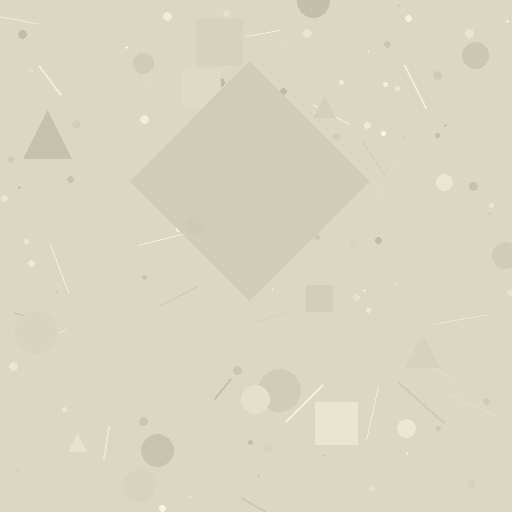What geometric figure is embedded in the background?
A diamond is embedded in the background.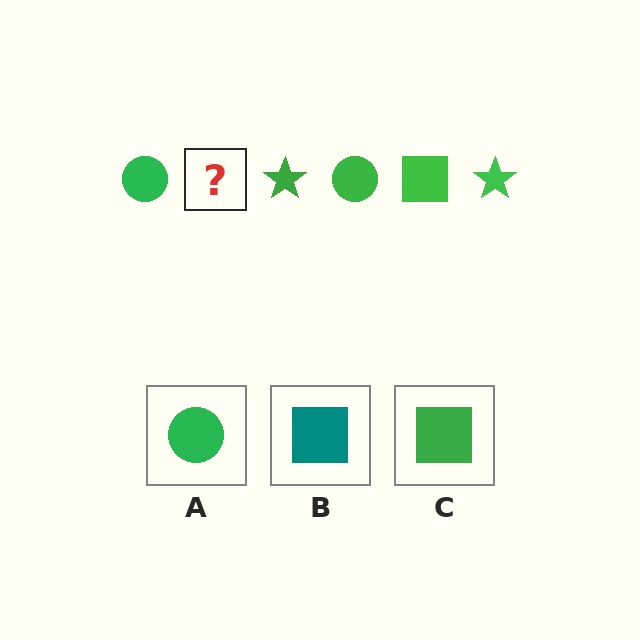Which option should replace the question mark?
Option C.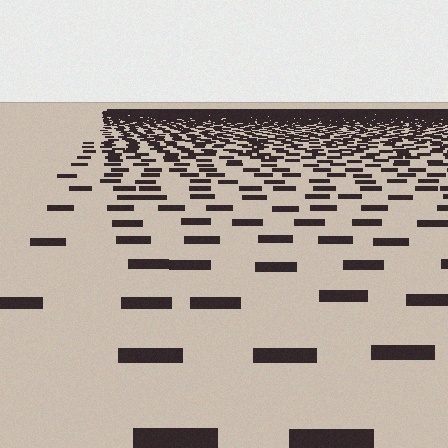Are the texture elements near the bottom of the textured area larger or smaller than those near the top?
Larger. Near the bottom, elements are closer to the viewer and appear at a bigger on-screen size.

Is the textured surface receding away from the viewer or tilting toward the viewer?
The surface is receding away from the viewer. Texture elements get smaller and denser toward the top.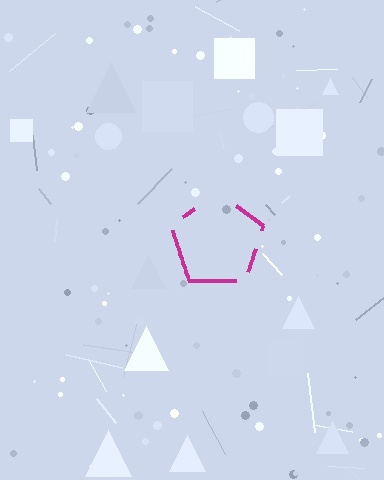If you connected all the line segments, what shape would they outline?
They would outline a pentagon.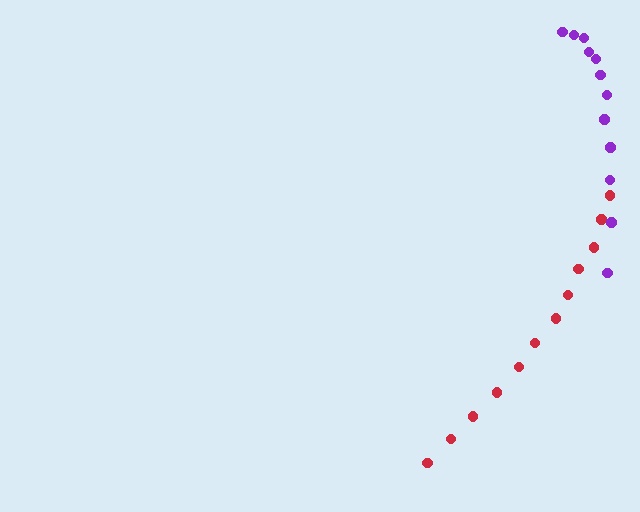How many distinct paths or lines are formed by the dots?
There are 2 distinct paths.